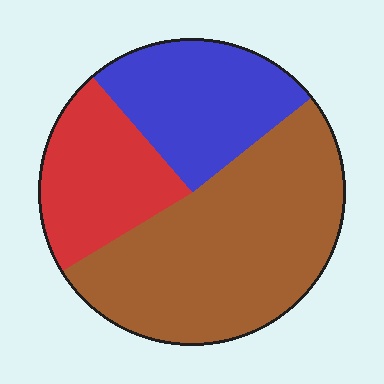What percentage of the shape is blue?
Blue takes up about one quarter (1/4) of the shape.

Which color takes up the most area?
Brown, at roughly 50%.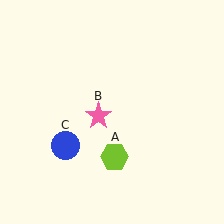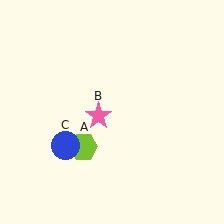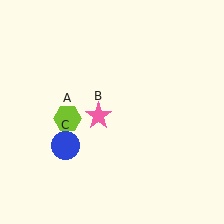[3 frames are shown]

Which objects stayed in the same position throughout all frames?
Pink star (object B) and blue circle (object C) remained stationary.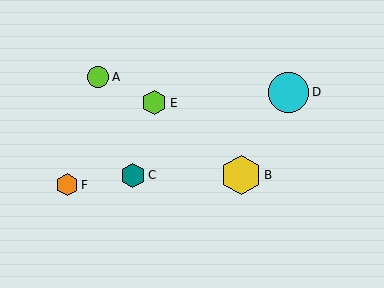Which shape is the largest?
The cyan circle (labeled D) is the largest.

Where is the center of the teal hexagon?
The center of the teal hexagon is at (133, 175).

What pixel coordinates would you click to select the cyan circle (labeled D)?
Click at (289, 92) to select the cyan circle D.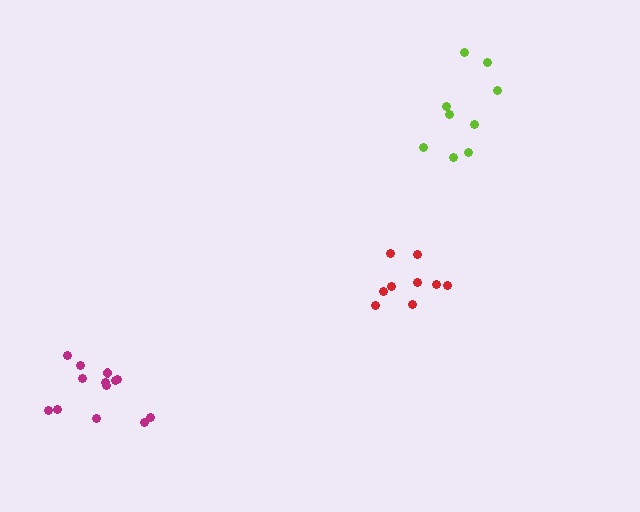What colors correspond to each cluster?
The clusters are colored: lime, red, magenta.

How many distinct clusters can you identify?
There are 3 distinct clusters.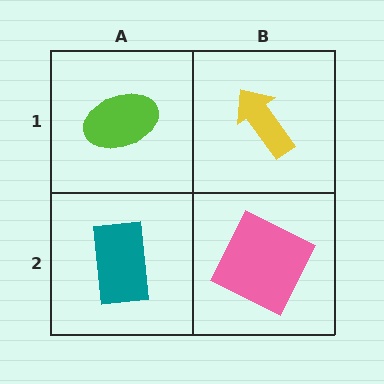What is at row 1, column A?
A lime ellipse.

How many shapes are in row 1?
2 shapes.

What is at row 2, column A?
A teal rectangle.